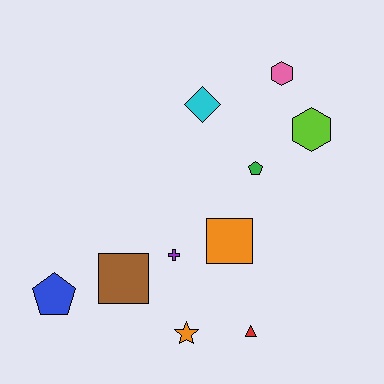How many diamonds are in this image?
There is 1 diamond.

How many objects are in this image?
There are 10 objects.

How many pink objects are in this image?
There is 1 pink object.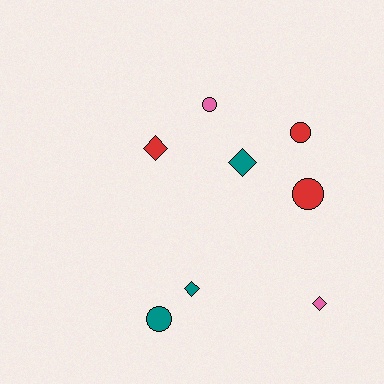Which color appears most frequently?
Red, with 3 objects.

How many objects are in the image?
There are 8 objects.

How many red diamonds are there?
There is 1 red diamond.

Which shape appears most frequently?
Circle, with 4 objects.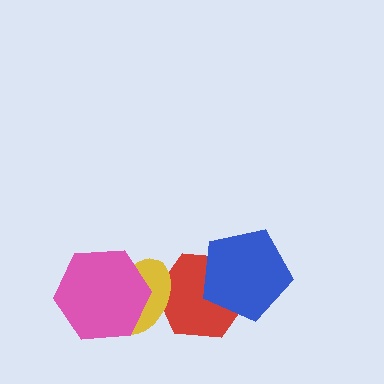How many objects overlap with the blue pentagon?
1 object overlaps with the blue pentagon.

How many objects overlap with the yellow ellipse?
2 objects overlap with the yellow ellipse.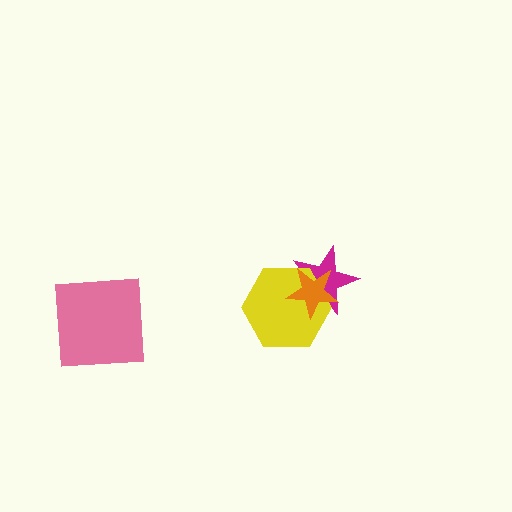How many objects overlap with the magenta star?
2 objects overlap with the magenta star.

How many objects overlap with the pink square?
0 objects overlap with the pink square.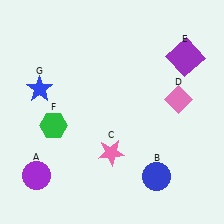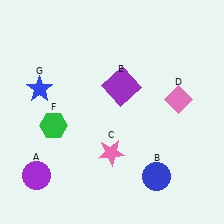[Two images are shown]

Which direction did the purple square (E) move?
The purple square (E) moved left.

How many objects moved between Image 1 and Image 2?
1 object moved between the two images.